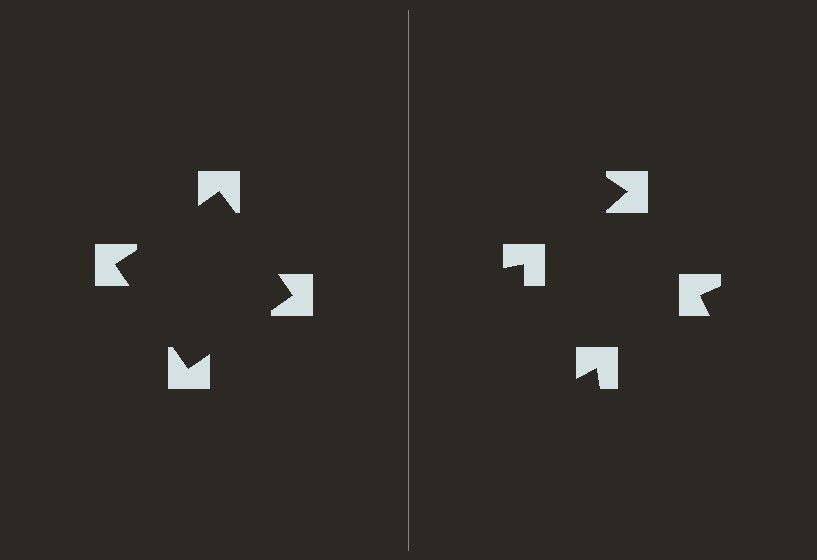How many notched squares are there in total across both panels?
8 — 4 on each side.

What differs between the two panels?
The notched squares are positioned identically on both sides; only the wedge orientations differ. On the left they align to a square; on the right they are misaligned.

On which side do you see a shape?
An illusory square appears on the left side. On the right side the wedge cuts are rotated, so no coherent shape forms.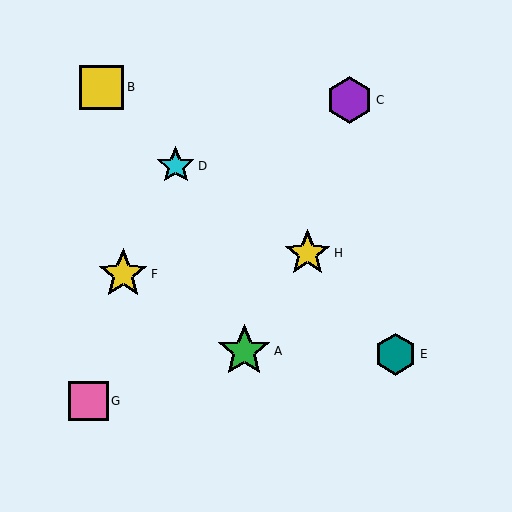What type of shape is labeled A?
Shape A is a green star.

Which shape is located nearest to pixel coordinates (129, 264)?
The yellow star (labeled F) at (123, 274) is nearest to that location.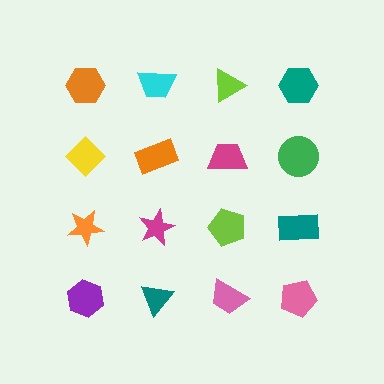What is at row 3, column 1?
An orange star.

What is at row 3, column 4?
A teal rectangle.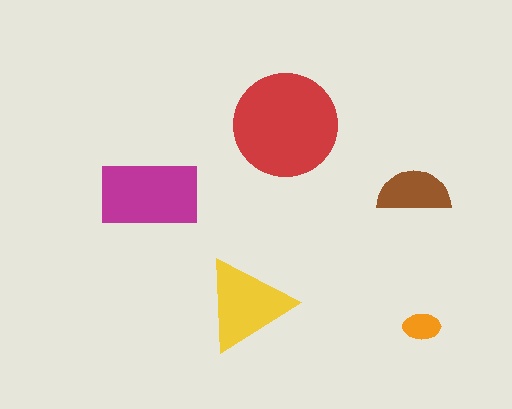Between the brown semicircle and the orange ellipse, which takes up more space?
The brown semicircle.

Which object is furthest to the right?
The orange ellipse is rightmost.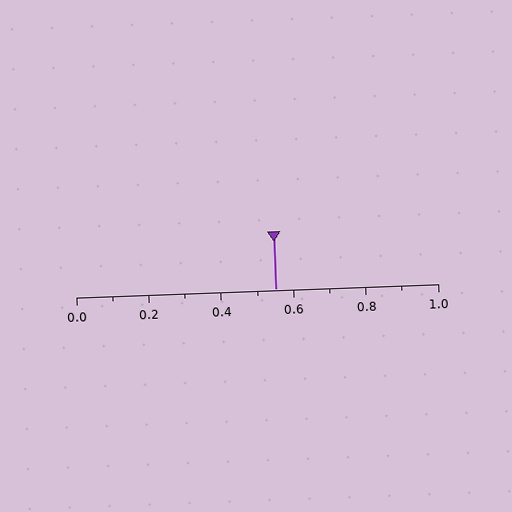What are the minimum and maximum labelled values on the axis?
The axis runs from 0.0 to 1.0.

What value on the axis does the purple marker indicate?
The marker indicates approximately 0.55.